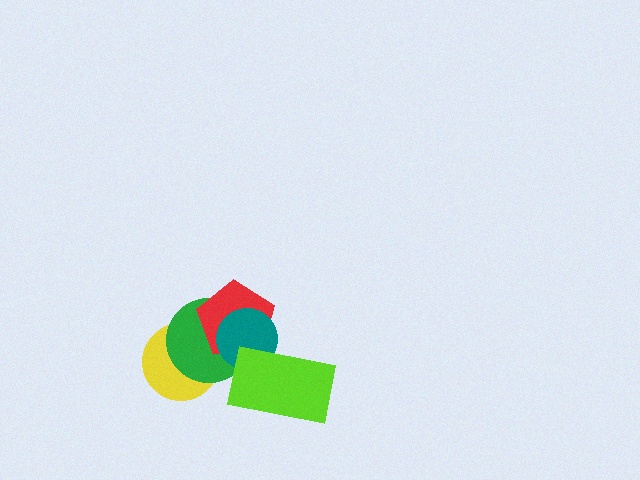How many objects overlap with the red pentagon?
4 objects overlap with the red pentagon.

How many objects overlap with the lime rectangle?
2 objects overlap with the lime rectangle.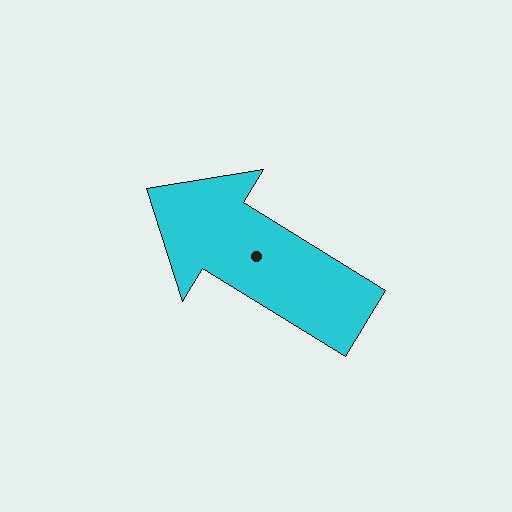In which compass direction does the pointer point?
Northwest.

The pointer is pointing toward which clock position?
Roughly 10 o'clock.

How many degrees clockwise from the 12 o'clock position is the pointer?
Approximately 302 degrees.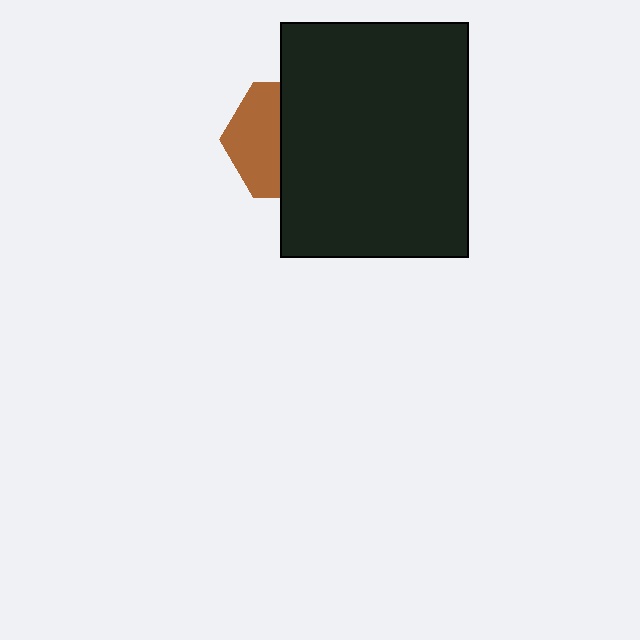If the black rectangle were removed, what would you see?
You would see the complete brown hexagon.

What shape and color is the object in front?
The object in front is a black rectangle.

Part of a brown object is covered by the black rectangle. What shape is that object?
It is a hexagon.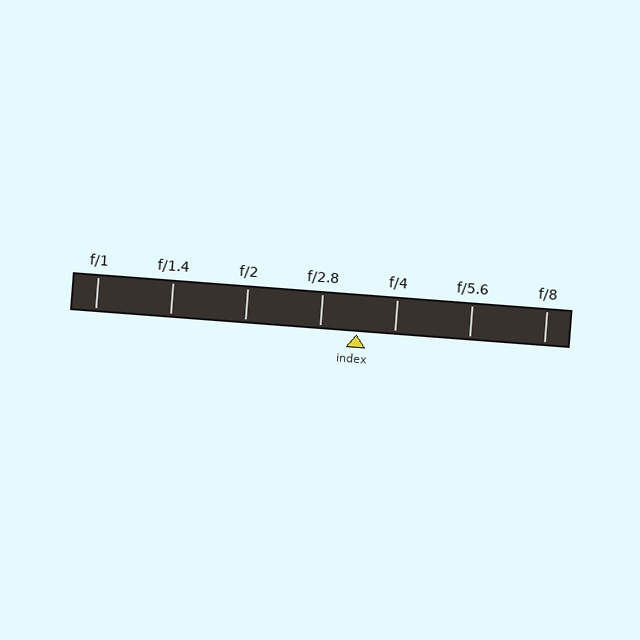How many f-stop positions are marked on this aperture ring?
There are 7 f-stop positions marked.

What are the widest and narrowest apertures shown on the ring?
The widest aperture shown is f/1 and the narrowest is f/8.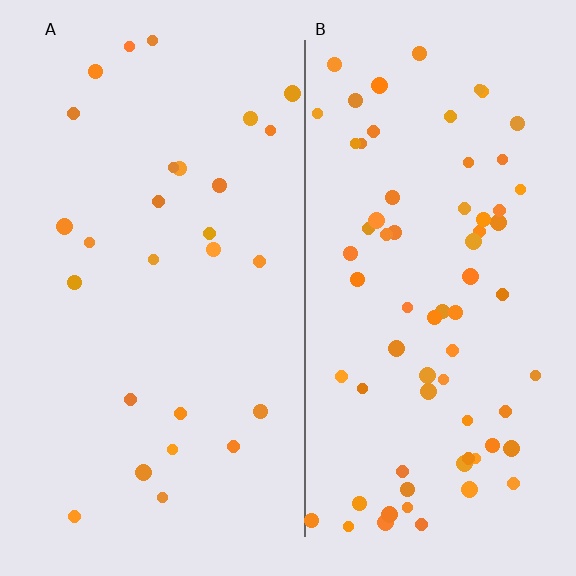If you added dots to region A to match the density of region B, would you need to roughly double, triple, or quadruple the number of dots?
Approximately triple.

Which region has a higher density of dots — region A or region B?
B (the right).